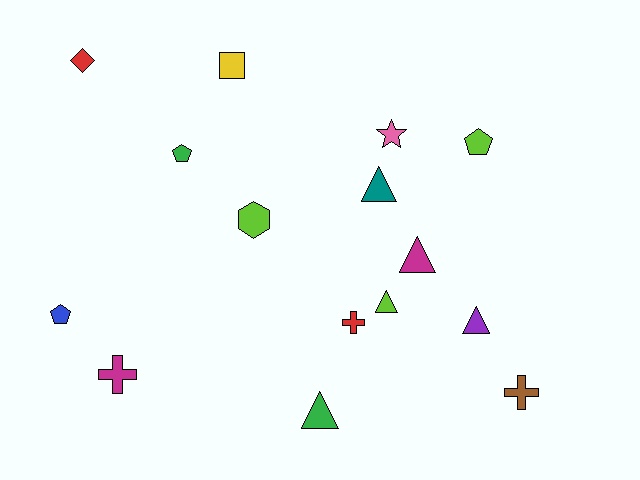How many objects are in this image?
There are 15 objects.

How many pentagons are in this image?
There are 3 pentagons.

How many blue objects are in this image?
There is 1 blue object.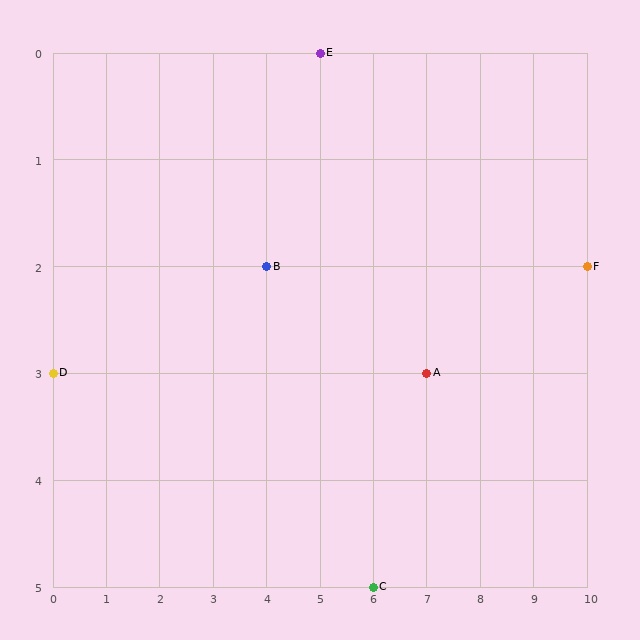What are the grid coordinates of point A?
Point A is at grid coordinates (7, 3).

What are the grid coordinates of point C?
Point C is at grid coordinates (6, 5).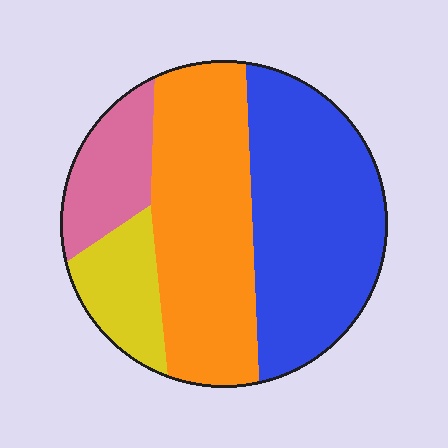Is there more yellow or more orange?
Orange.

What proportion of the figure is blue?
Blue covers about 40% of the figure.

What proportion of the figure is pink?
Pink covers 13% of the figure.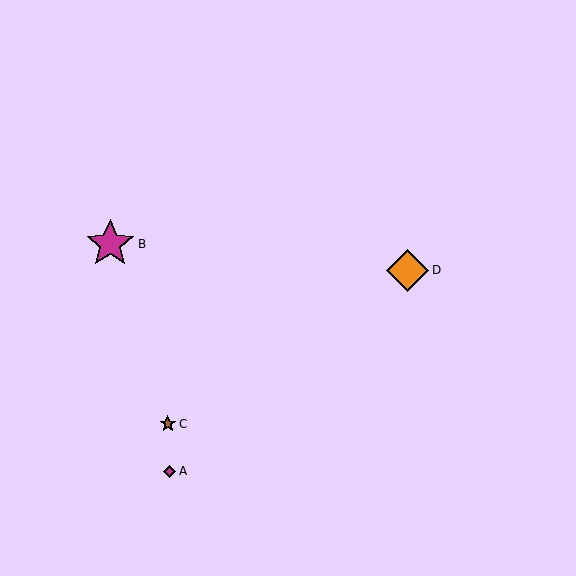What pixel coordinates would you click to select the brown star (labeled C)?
Click at (168, 424) to select the brown star C.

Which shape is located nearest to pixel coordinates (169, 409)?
The brown star (labeled C) at (168, 424) is nearest to that location.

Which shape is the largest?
The magenta star (labeled B) is the largest.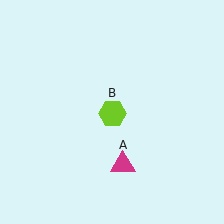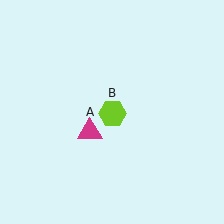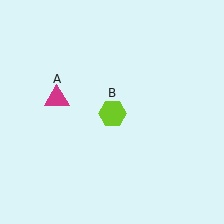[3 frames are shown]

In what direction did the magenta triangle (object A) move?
The magenta triangle (object A) moved up and to the left.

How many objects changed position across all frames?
1 object changed position: magenta triangle (object A).